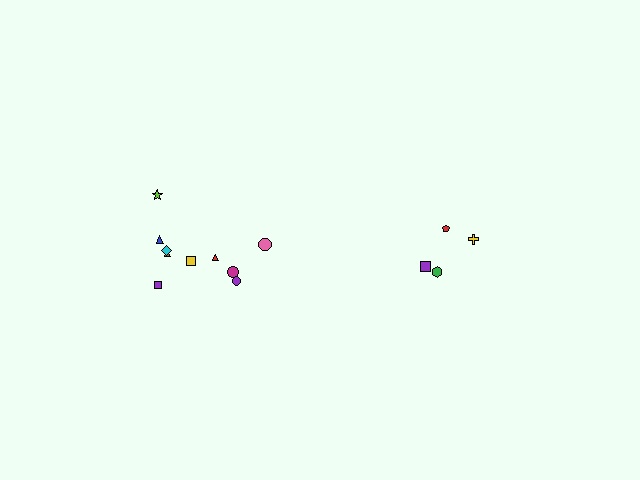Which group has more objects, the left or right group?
The left group.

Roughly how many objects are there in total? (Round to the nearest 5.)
Roughly 15 objects in total.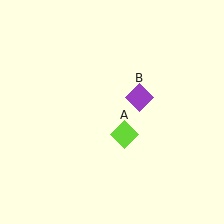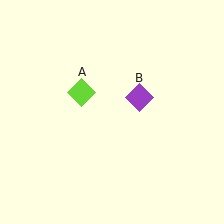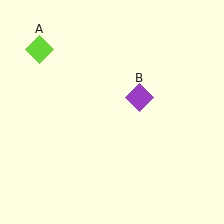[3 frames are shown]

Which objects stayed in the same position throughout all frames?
Purple diamond (object B) remained stationary.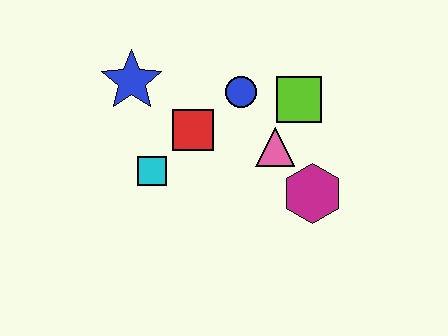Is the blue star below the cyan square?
No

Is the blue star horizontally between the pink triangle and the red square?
No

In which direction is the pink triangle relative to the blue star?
The pink triangle is to the right of the blue star.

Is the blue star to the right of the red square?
No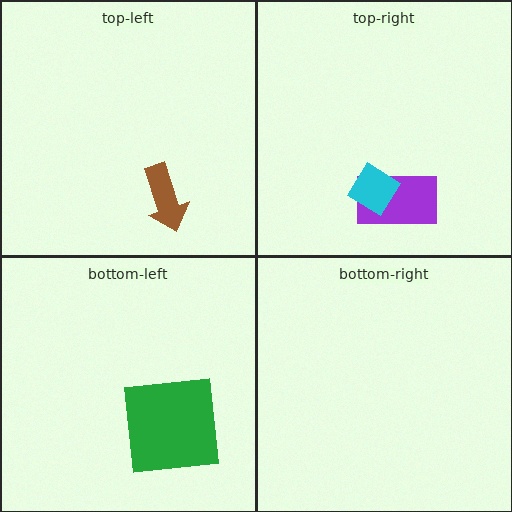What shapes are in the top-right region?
The purple rectangle, the cyan diamond.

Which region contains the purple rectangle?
The top-right region.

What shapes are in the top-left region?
The brown arrow.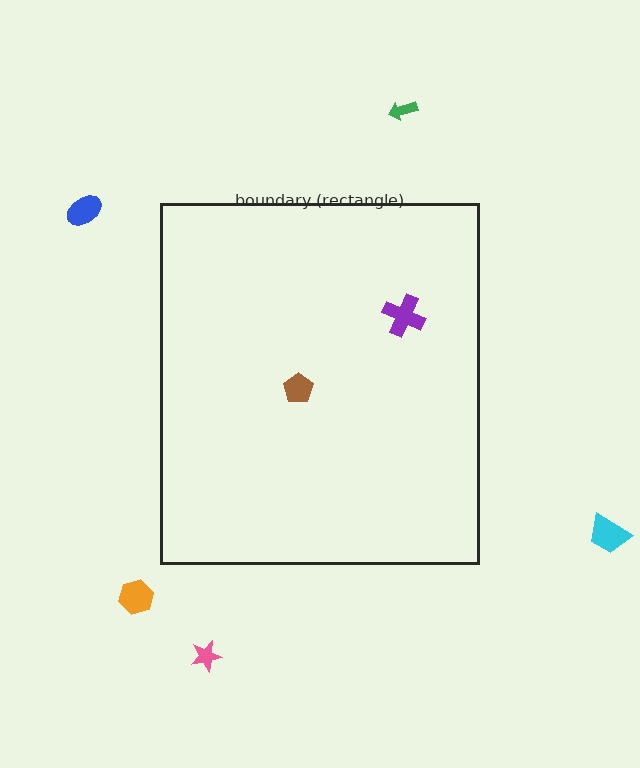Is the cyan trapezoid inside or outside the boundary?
Outside.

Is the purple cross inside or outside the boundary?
Inside.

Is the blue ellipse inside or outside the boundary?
Outside.